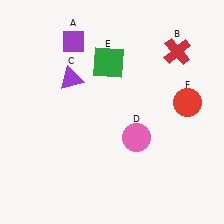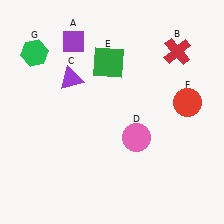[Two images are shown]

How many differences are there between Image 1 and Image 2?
There is 1 difference between the two images.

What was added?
A green hexagon (G) was added in Image 2.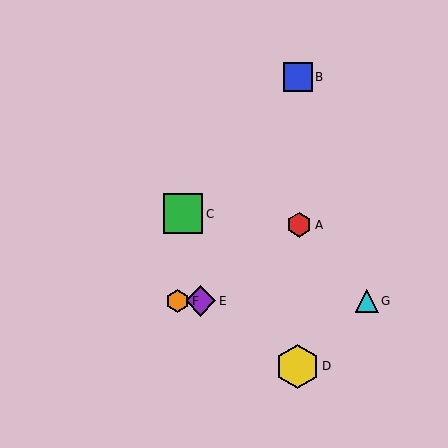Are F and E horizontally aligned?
Yes, both are at y≈301.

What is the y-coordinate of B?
Object B is at y≈77.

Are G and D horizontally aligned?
No, G is at y≈301 and D is at y≈366.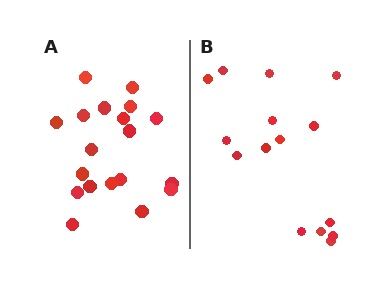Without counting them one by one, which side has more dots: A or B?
Region A (the left region) has more dots.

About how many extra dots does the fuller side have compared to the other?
Region A has about 4 more dots than region B.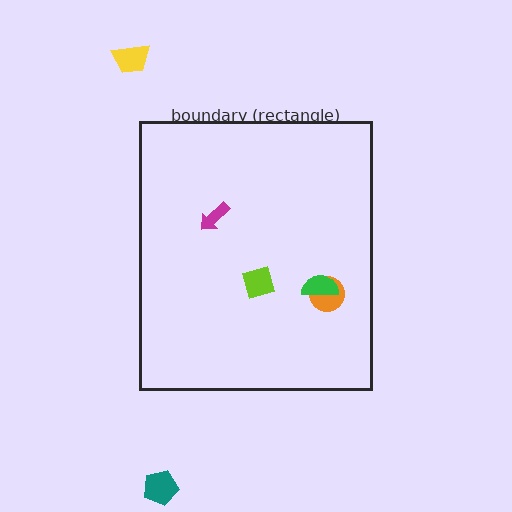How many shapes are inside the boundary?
4 inside, 2 outside.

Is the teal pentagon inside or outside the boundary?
Outside.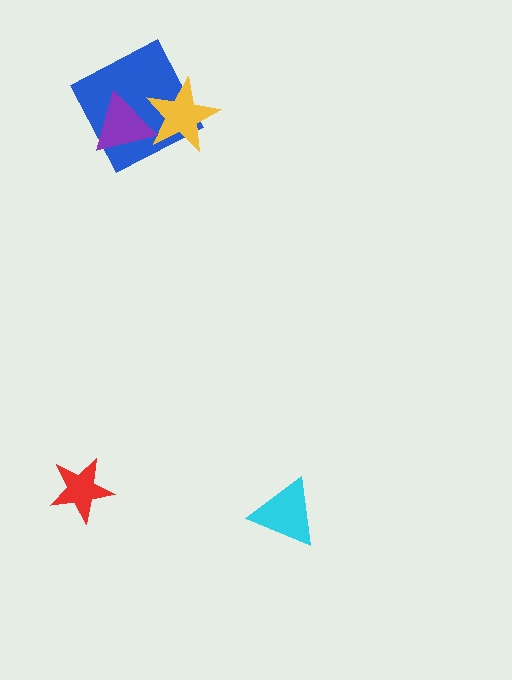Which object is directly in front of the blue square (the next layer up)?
The yellow star is directly in front of the blue square.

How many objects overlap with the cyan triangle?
0 objects overlap with the cyan triangle.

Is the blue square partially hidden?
Yes, it is partially covered by another shape.